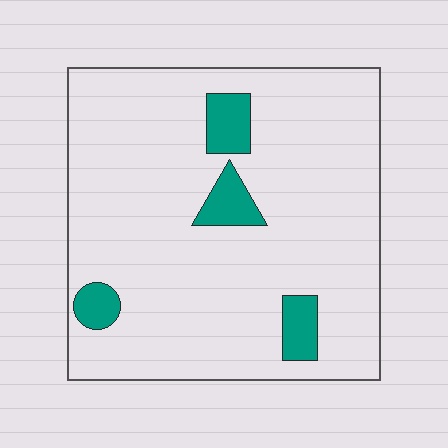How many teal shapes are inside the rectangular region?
4.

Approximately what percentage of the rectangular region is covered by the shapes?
Approximately 10%.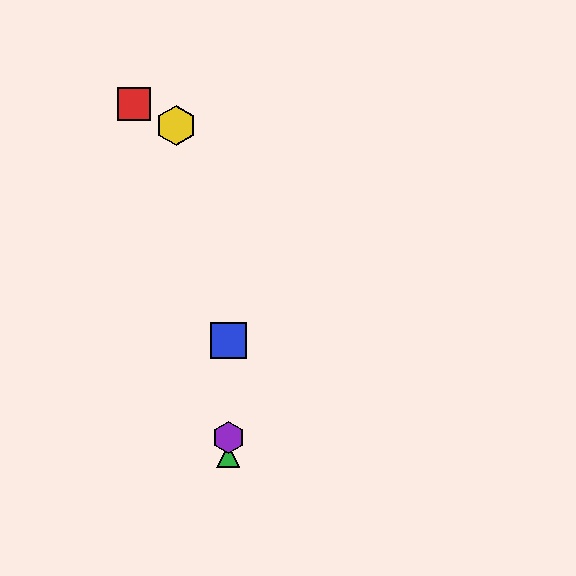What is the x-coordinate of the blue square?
The blue square is at x≈228.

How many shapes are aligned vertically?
3 shapes (the blue square, the green triangle, the purple hexagon) are aligned vertically.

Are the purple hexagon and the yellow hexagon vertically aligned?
No, the purple hexagon is at x≈228 and the yellow hexagon is at x≈176.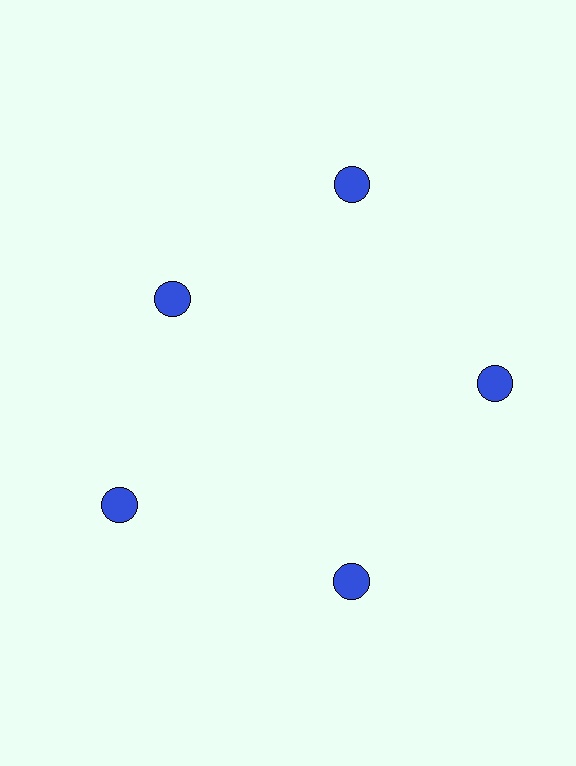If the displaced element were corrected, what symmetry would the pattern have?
It would have 5-fold rotational symmetry — the pattern would map onto itself every 72 degrees.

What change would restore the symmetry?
The symmetry would be restored by moving it outward, back onto the ring so that all 5 circles sit at equal angles and equal distance from the center.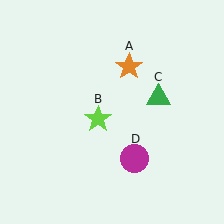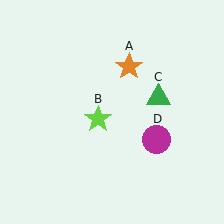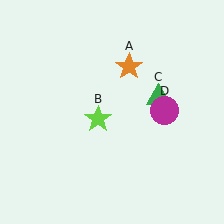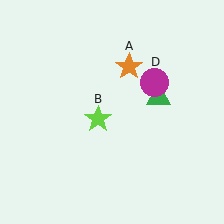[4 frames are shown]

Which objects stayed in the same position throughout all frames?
Orange star (object A) and lime star (object B) and green triangle (object C) remained stationary.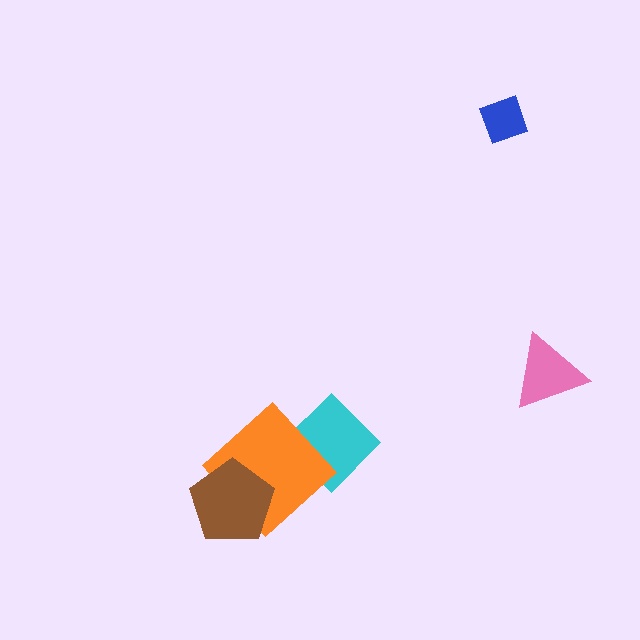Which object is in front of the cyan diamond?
The orange diamond is in front of the cyan diamond.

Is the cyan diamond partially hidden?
Yes, it is partially covered by another shape.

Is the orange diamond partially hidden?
Yes, it is partially covered by another shape.